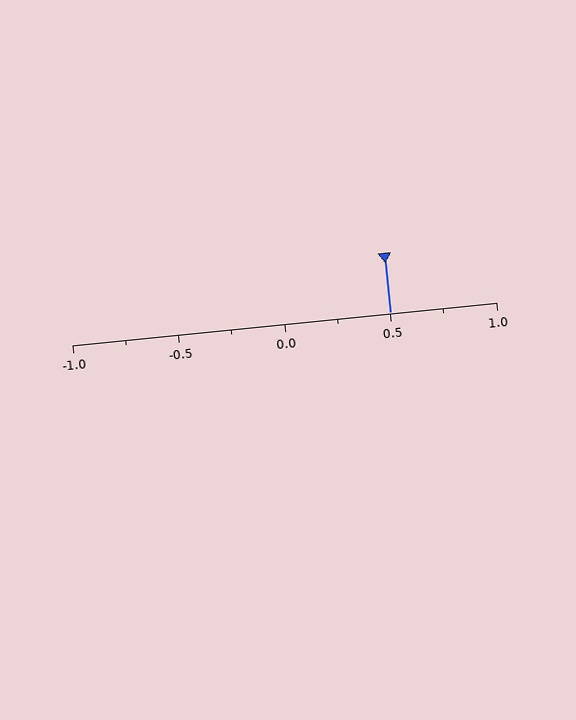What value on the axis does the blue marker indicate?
The marker indicates approximately 0.5.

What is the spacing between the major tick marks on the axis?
The major ticks are spaced 0.5 apart.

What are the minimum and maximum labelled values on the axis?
The axis runs from -1.0 to 1.0.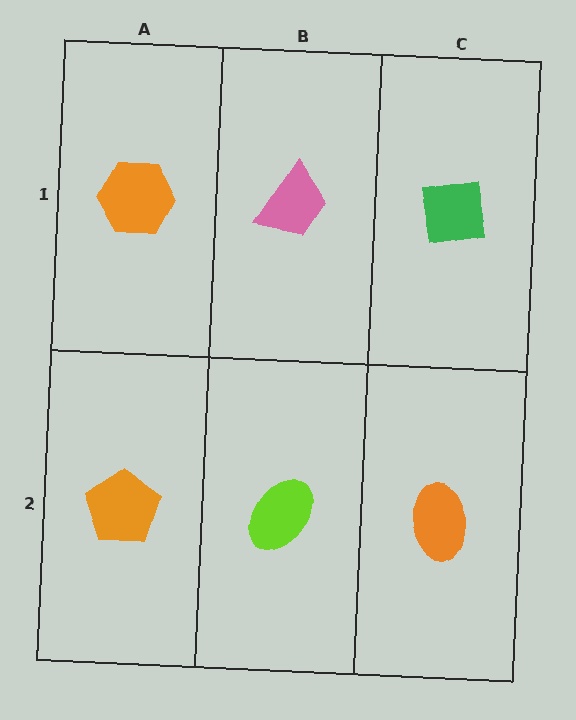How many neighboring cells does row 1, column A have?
2.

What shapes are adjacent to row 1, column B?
A lime ellipse (row 2, column B), an orange hexagon (row 1, column A), a green square (row 1, column C).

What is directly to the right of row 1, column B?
A green square.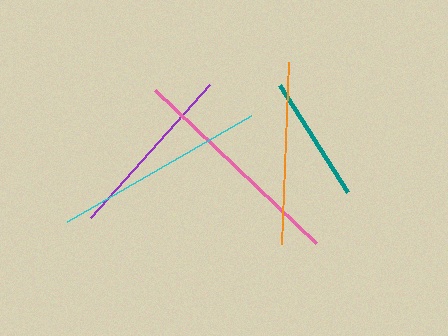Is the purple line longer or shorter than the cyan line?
The cyan line is longer than the purple line.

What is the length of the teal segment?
The teal segment is approximately 127 pixels long.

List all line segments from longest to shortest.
From longest to shortest: pink, cyan, orange, purple, teal.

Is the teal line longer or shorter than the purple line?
The purple line is longer than the teal line.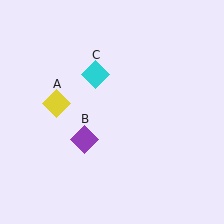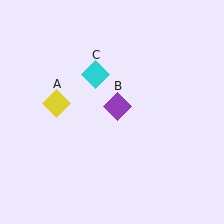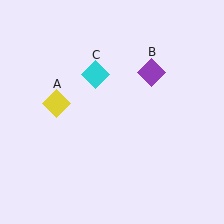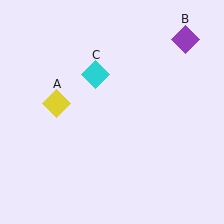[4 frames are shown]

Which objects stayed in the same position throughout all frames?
Yellow diamond (object A) and cyan diamond (object C) remained stationary.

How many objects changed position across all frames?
1 object changed position: purple diamond (object B).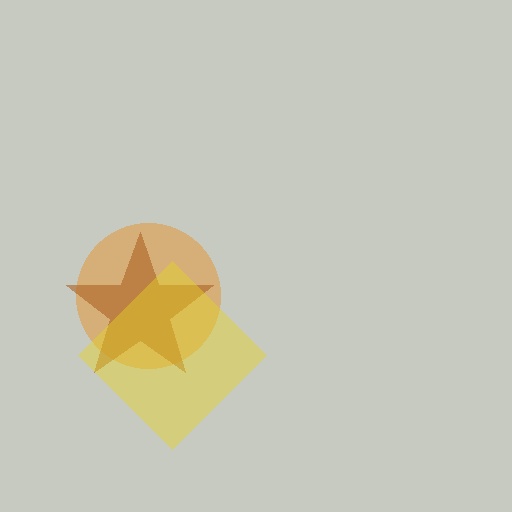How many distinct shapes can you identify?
There are 3 distinct shapes: an orange circle, a brown star, a yellow diamond.